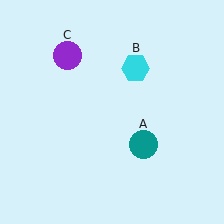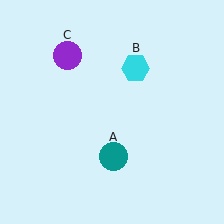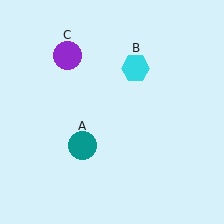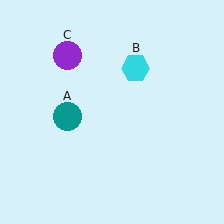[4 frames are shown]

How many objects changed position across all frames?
1 object changed position: teal circle (object A).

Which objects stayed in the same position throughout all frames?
Cyan hexagon (object B) and purple circle (object C) remained stationary.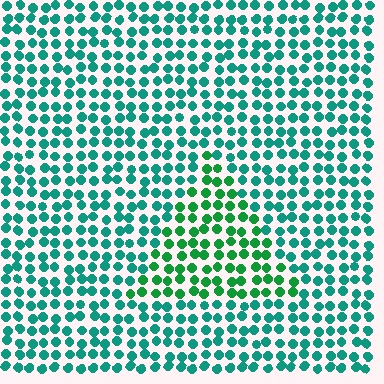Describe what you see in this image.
The image is filled with small teal elements in a uniform arrangement. A triangle-shaped region is visible where the elements are tinted to a slightly different hue, forming a subtle color boundary.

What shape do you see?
I see a triangle.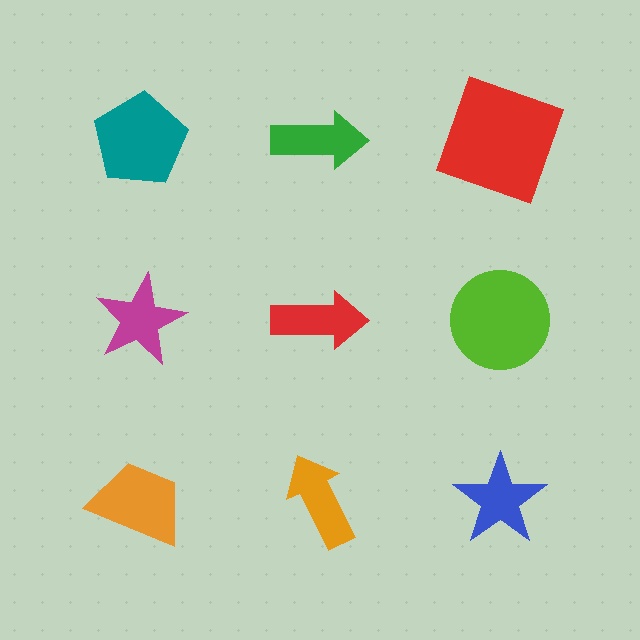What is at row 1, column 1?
A teal pentagon.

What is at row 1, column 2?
A green arrow.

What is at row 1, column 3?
A red square.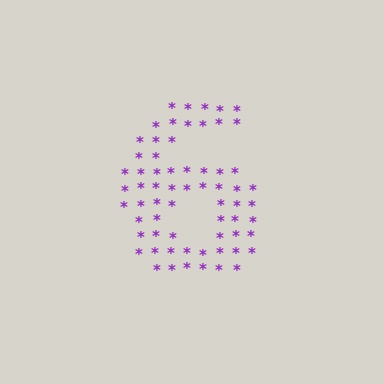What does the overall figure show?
The overall figure shows the digit 6.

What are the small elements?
The small elements are asterisks.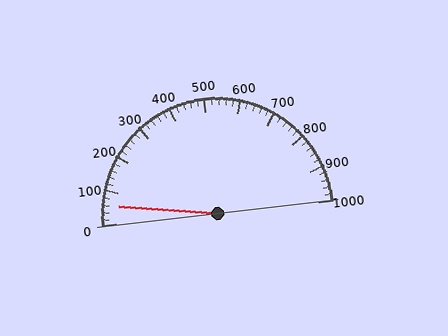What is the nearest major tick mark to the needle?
The nearest major tick mark is 100.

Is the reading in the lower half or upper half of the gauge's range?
The reading is in the lower half of the range (0 to 1000).